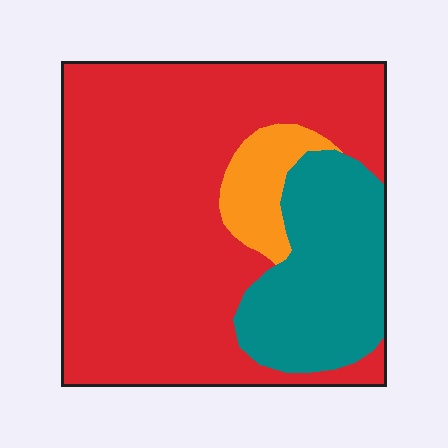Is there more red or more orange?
Red.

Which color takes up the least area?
Orange, at roughly 10%.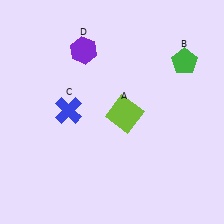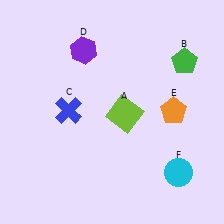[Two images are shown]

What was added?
An orange pentagon (E), a cyan circle (F) were added in Image 2.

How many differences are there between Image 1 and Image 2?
There are 2 differences between the two images.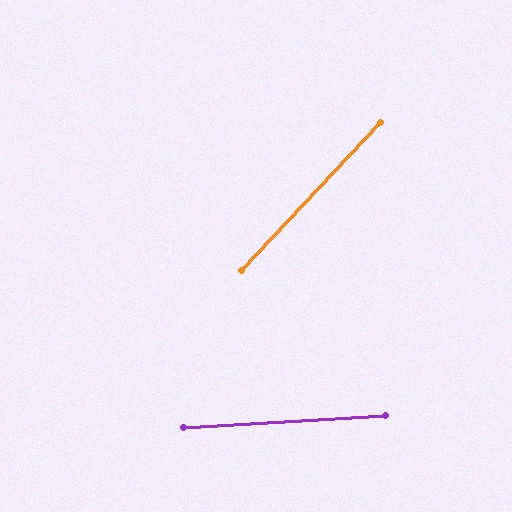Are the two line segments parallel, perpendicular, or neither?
Neither parallel nor perpendicular — they differ by about 43°.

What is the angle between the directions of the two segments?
Approximately 43 degrees.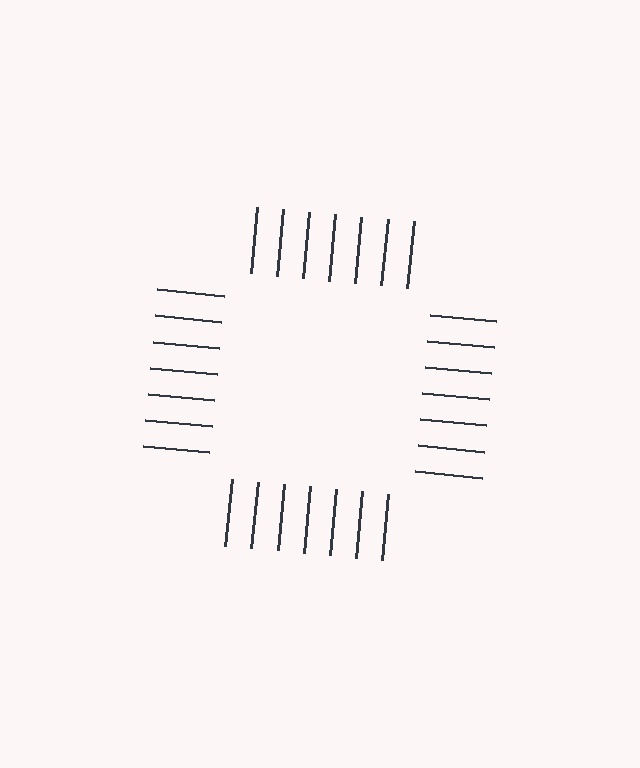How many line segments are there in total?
28 — 7 along each of the 4 edges.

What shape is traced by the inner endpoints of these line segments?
An illusory square — the line segments terminate on its edges but no continuous stroke is drawn.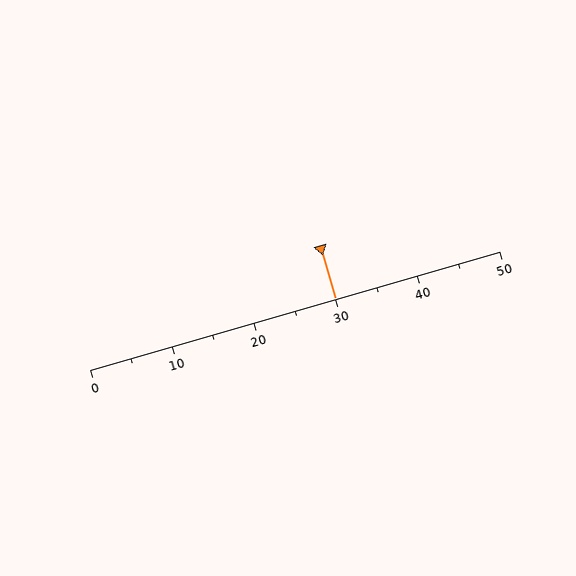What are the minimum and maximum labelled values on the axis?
The axis runs from 0 to 50.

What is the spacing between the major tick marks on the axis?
The major ticks are spaced 10 apart.